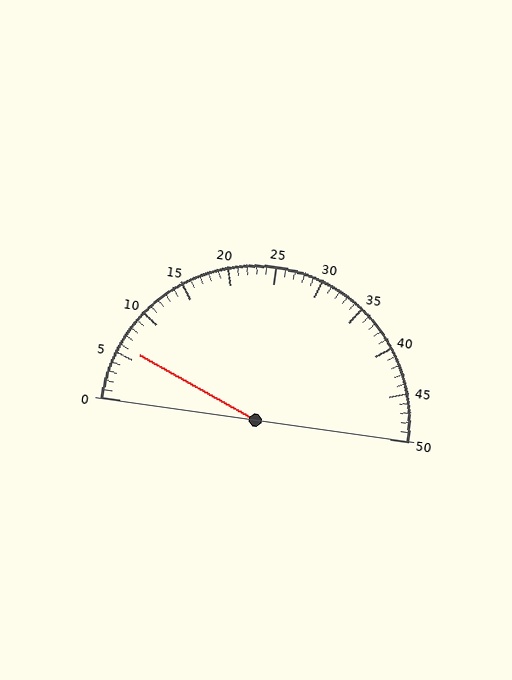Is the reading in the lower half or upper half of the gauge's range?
The reading is in the lower half of the range (0 to 50).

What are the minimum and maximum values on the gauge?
The gauge ranges from 0 to 50.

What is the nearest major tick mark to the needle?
The nearest major tick mark is 5.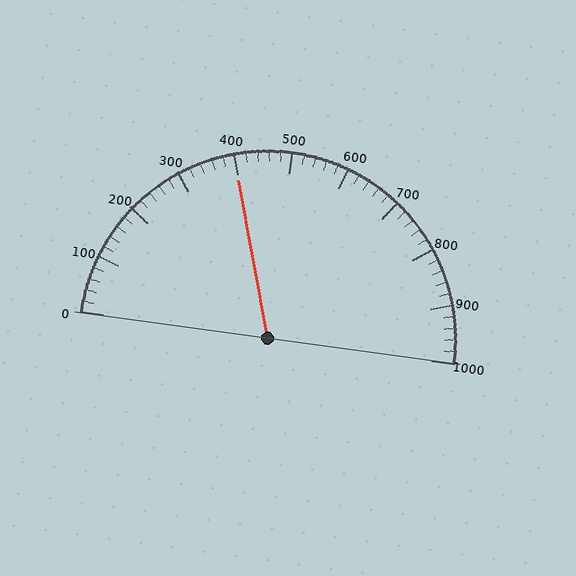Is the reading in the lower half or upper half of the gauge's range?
The reading is in the lower half of the range (0 to 1000).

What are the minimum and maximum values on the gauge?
The gauge ranges from 0 to 1000.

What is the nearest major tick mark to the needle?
The nearest major tick mark is 400.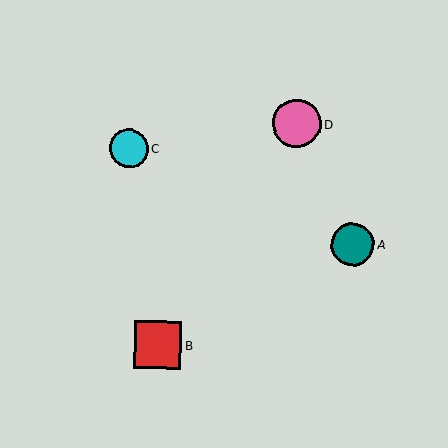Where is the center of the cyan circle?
The center of the cyan circle is at (129, 148).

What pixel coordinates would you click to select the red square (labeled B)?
Click at (158, 345) to select the red square B.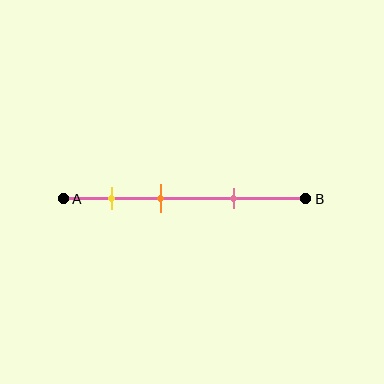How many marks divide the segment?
There are 3 marks dividing the segment.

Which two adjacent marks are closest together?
The yellow and orange marks are the closest adjacent pair.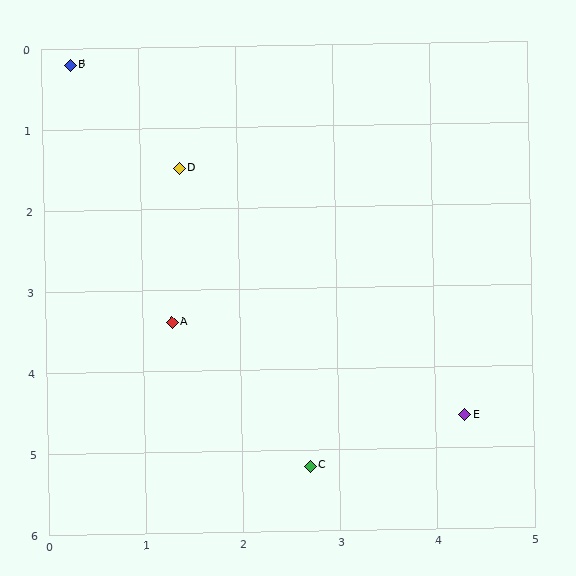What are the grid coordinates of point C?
Point C is at approximately (2.7, 5.2).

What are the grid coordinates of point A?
Point A is at approximately (1.3, 3.4).